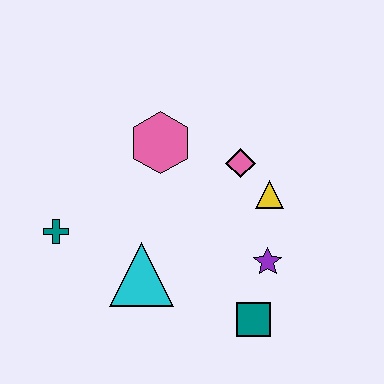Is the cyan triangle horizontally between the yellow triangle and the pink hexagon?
No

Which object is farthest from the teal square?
The teal cross is farthest from the teal square.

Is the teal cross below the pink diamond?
Yes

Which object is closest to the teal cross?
The cyan triangle is closest to the teal cross.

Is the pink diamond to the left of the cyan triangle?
No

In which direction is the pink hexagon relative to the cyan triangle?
The pink hexagon is above the cyan triangle.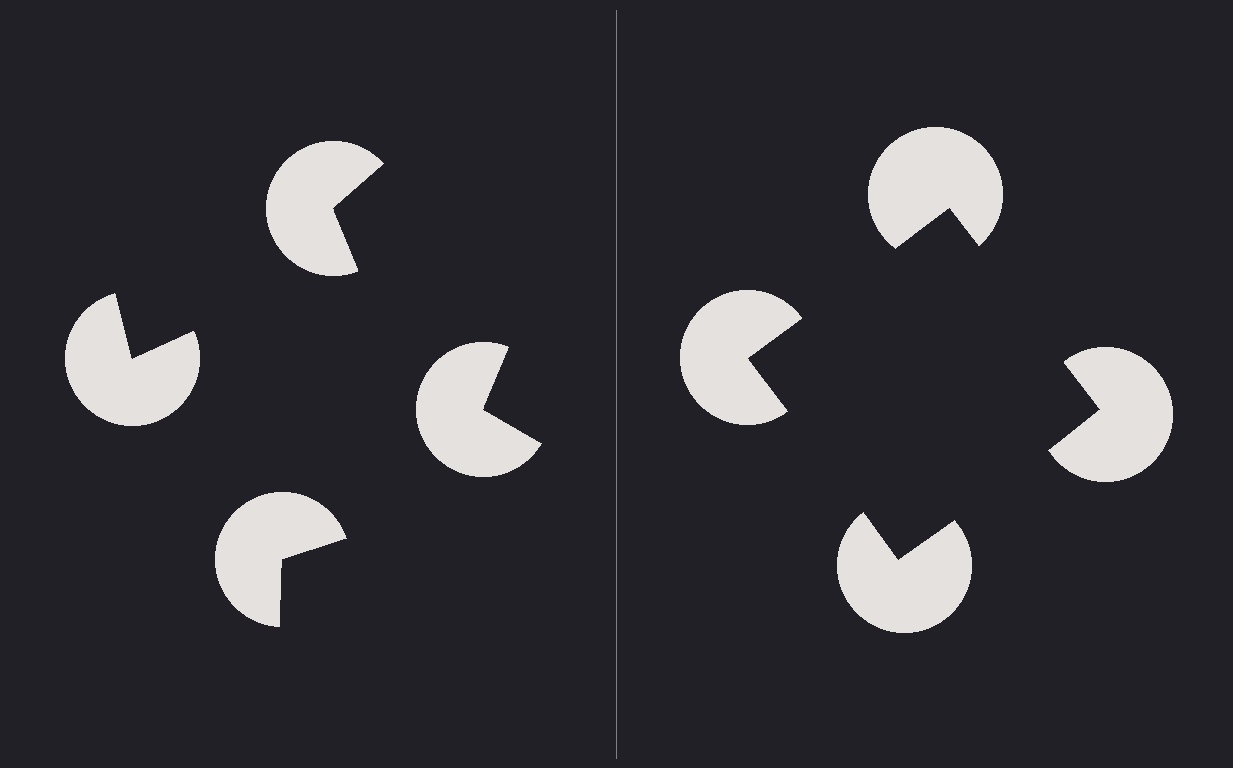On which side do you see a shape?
An illusory square appears on the right side. On the left side the wedge cuts are rotated, so no coherent shape forms.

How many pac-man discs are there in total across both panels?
8 — 4 on each side.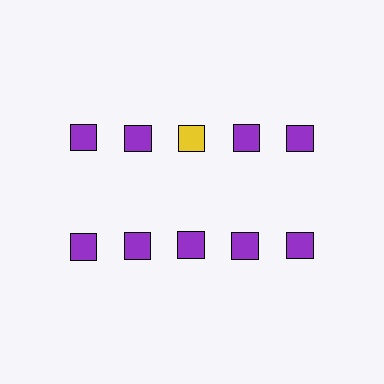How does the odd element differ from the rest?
It has a different color: yellow instead of purple.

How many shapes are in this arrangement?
There are 10 shapes arranged in a grid pattern.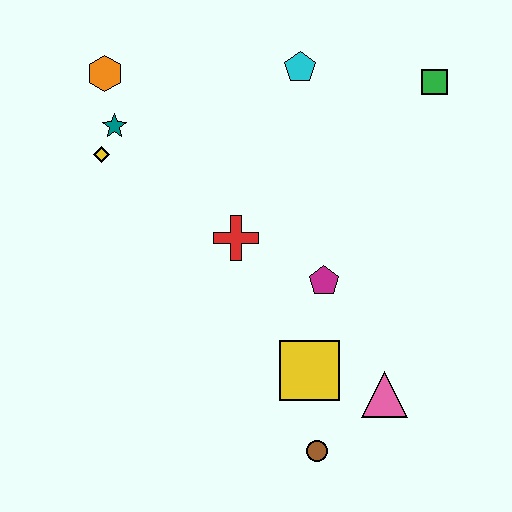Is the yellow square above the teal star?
No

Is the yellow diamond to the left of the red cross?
Yes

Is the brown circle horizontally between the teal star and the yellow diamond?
No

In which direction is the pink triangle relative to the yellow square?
The pink triangle is to the right of the yellow square.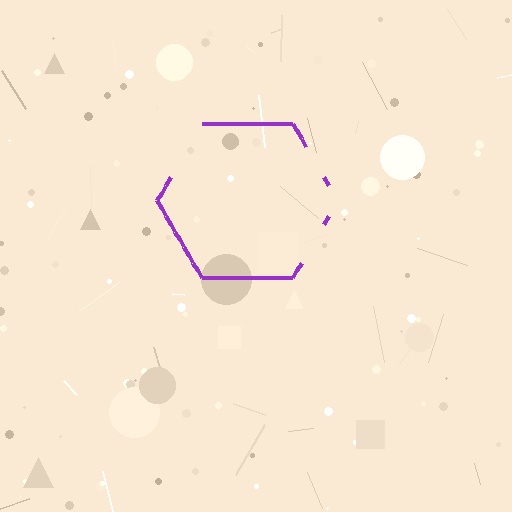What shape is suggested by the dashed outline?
The dashed outline suggests a hexagon.